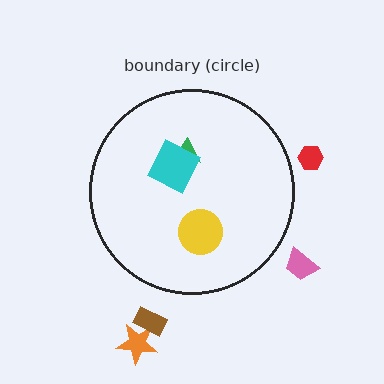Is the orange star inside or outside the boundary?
Outside.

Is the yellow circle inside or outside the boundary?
Inside.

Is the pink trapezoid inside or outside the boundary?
Outside.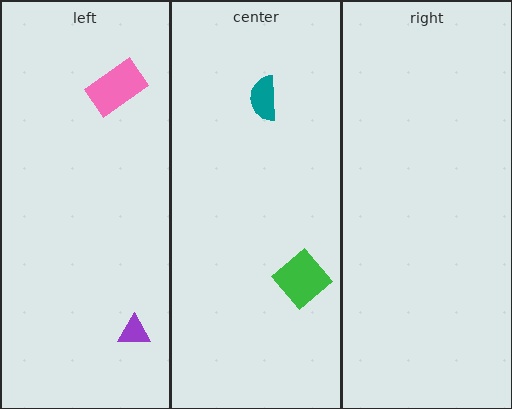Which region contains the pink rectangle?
The left region.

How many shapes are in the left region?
2.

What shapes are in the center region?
The green diamond, the teal semicircle.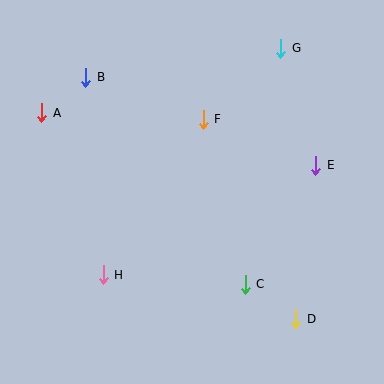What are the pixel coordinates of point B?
Point B is at (86, 77).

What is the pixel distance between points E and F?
The distance between E and F is 121 pixels.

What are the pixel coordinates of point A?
Point A is at (42, 113).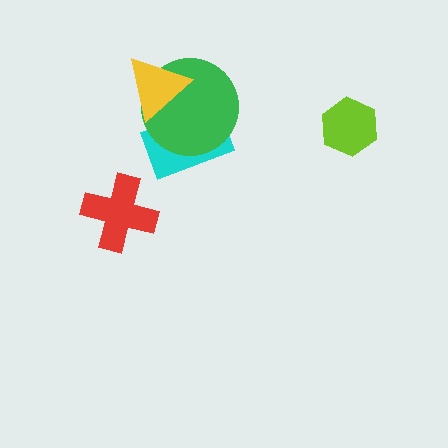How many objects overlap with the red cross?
0 objects overlap with the red cross.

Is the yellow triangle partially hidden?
No, no other shape covers it.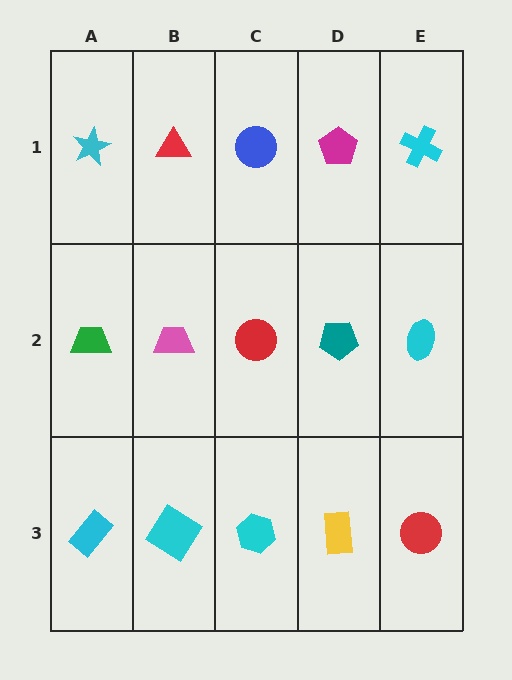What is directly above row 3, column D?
A teal pentagon.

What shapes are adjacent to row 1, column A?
A green trapezoid (row 2, column A), a red triangle (row 1, column B).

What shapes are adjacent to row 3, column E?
A cyan ellipse (row 2, column E), a yellow rectangle (row 3, column D).